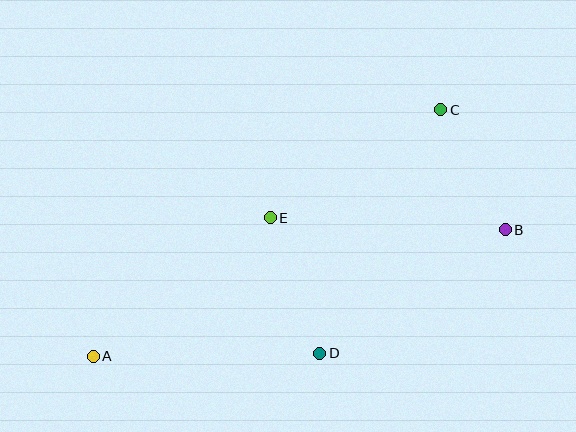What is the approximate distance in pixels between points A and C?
The distance between A and C is approximately 426 pixels.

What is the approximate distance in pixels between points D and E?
The distance between D and E is approximately 144 pixels.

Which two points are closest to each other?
Points B and C are closest to each other.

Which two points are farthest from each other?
Points A and B are farthest from each other.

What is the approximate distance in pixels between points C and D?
The distance between C and D is approximately 272 pixels.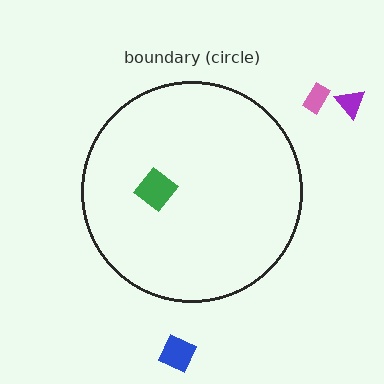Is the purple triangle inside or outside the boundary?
Outside.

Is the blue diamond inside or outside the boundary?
Outside.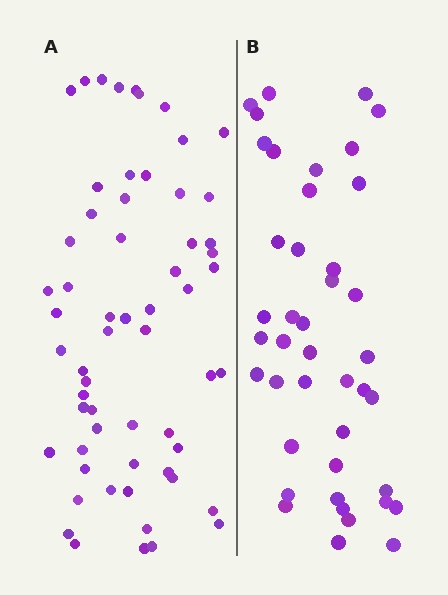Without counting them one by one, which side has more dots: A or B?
Region A (the left region) has more dots.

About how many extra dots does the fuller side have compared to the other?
Region A has approximately 20 more dots than region B.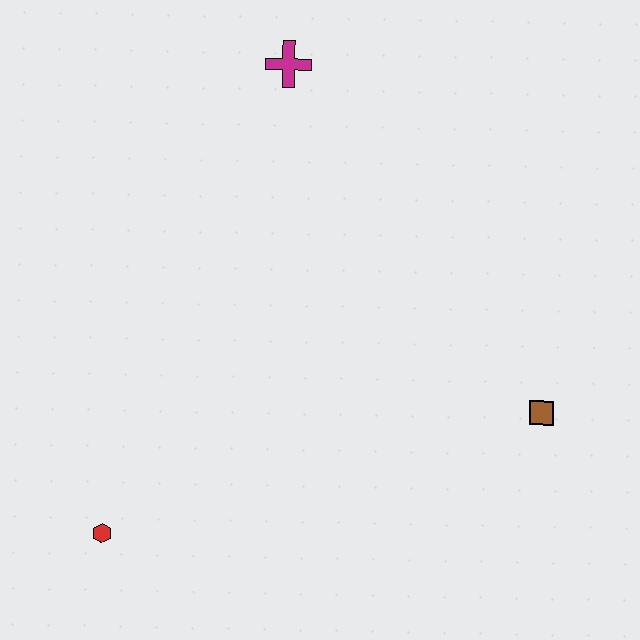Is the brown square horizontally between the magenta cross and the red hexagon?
No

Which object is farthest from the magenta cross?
The red hexagon is farthest from the magenta cross.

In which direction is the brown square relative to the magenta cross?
The brown square is below the magenta cross.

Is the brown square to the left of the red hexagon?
No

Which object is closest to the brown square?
The magenta cross is closest to the brown square.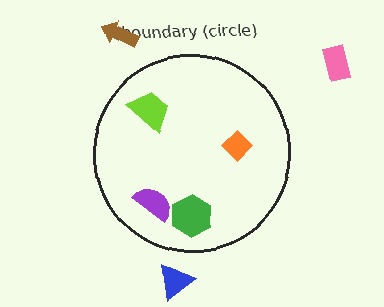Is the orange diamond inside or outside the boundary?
Inside.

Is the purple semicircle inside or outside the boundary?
Inside.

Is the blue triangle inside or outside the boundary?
Outside.